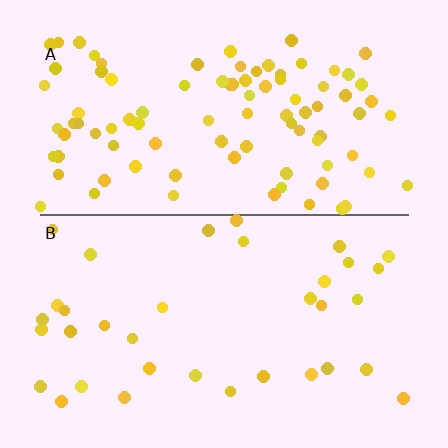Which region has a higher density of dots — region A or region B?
A (the top).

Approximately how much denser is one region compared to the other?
Approximately 2.7× — region A over region B.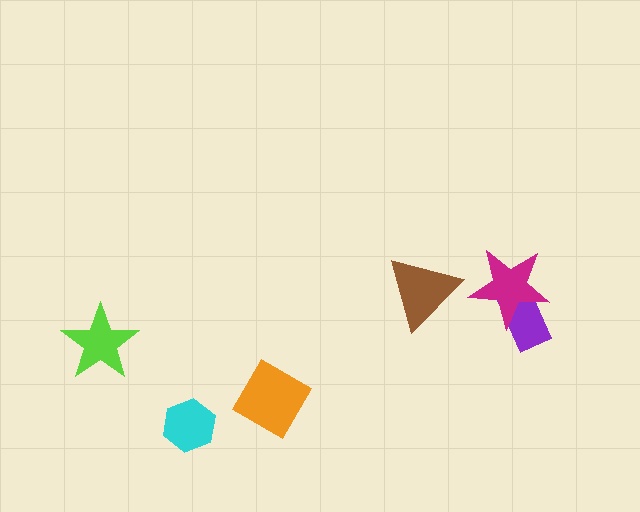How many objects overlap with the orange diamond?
0 objects overlap with the orange diamond.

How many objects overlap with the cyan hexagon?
0 objects overlap with the cyan hexagon.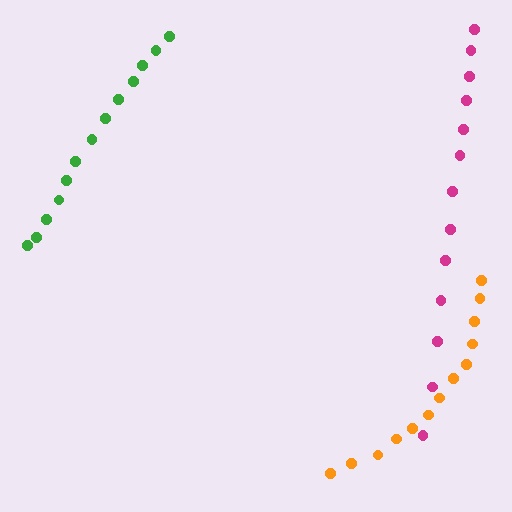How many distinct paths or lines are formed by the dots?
There are 3 distinct paths.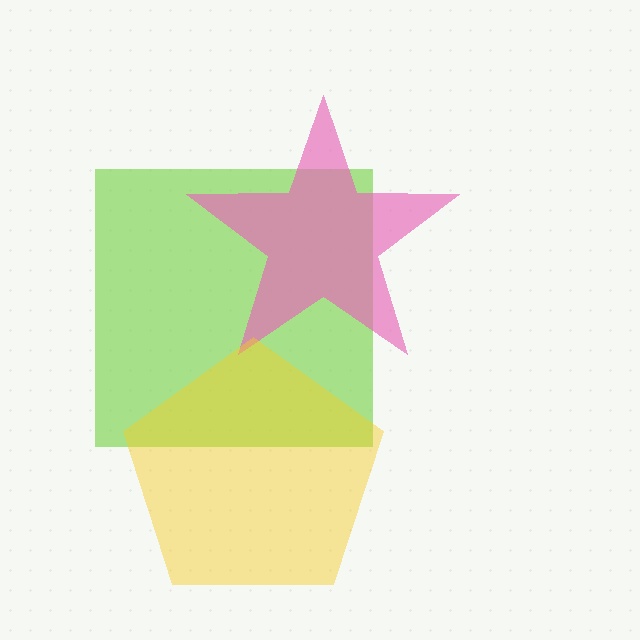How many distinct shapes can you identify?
There are 3 distinct shapes: a lime square, a pink star, a yellow pentagon.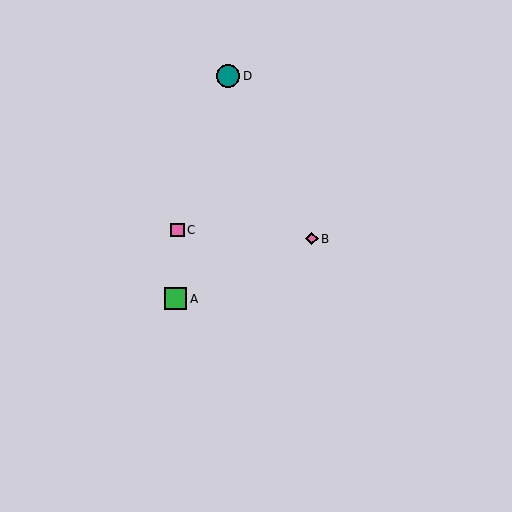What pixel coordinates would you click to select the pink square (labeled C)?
Click at (177, 230) to select the pink square C.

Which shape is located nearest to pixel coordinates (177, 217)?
The pink square (labeled C) at (177, 230) is nearest to that location.